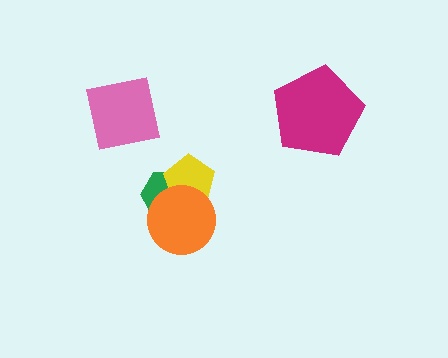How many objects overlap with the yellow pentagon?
2 objects overlap with the yellow pentagon.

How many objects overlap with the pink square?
0 objects overlap with the pink square.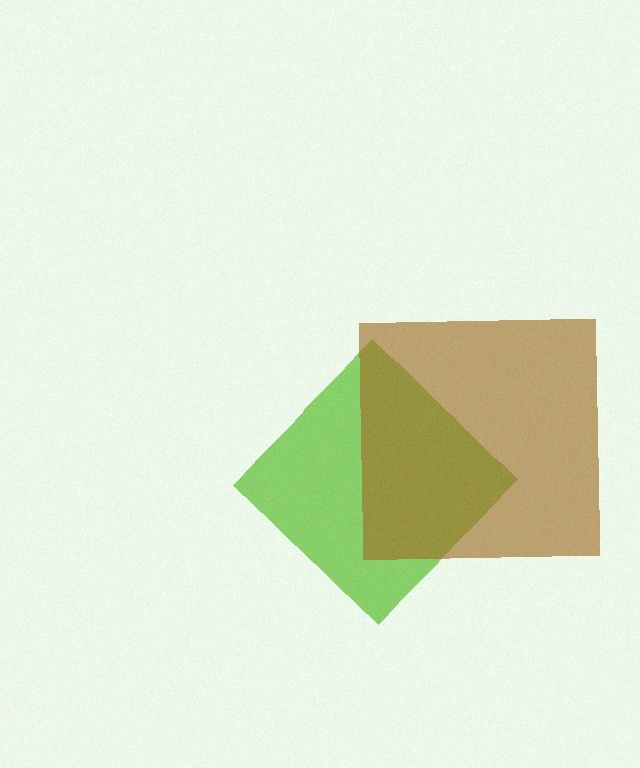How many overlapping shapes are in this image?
There are 2 overlapping shapes in the image.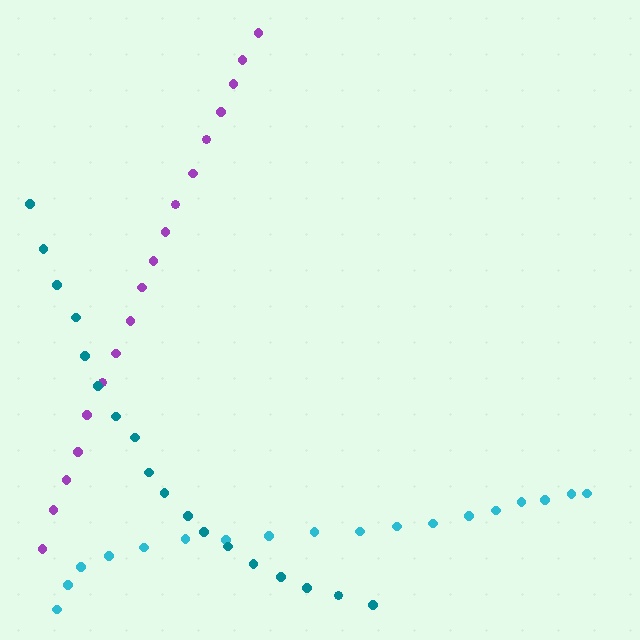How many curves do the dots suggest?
There are 3 distinct paths.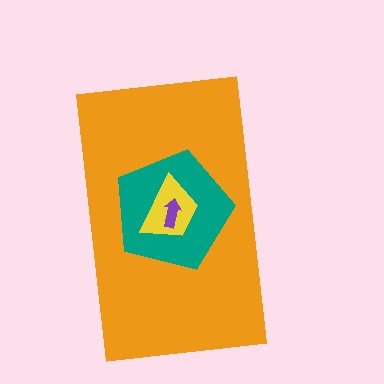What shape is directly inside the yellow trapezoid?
The purple arrow.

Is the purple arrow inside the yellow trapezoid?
Yes.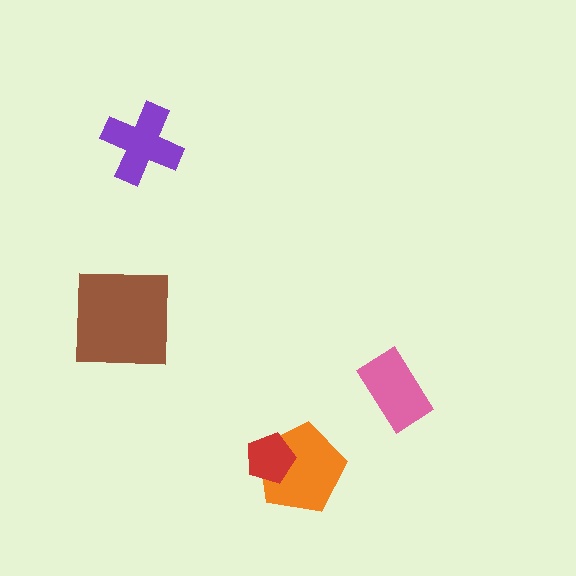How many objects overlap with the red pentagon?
1 object overlaps with the red pentagon.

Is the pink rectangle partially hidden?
No, no other shape covers it.